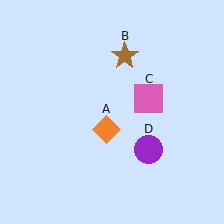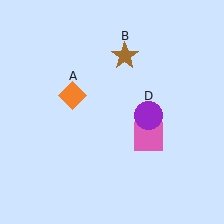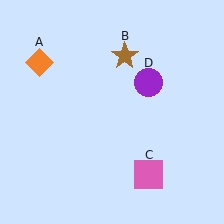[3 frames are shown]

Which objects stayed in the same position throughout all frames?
Brown star (object B) remained stationary.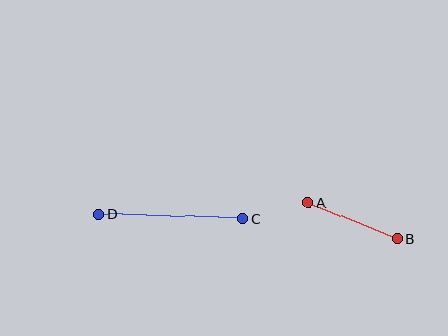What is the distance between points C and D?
The distance is approximately 144 pixels.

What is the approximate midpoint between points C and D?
The midpoint is at approximately (171, 216) pixels.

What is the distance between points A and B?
The distance is approximately 96 pixels.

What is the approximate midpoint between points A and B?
The midpoint is at approximately (353, 221) pixels.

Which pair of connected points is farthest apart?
Points C and D are farthest apart.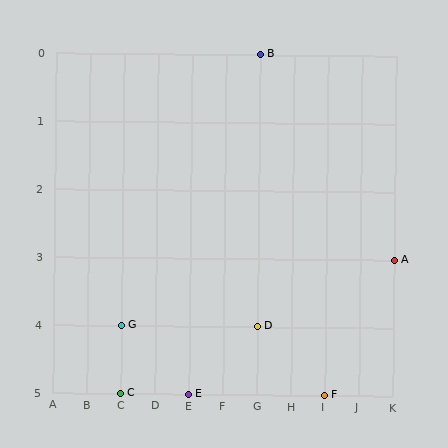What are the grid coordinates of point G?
Point G is at grid coordinates (C, 4).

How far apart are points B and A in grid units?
Points B and A are 4 columns and 3 rows apart (about 5.0 grid units diagonally).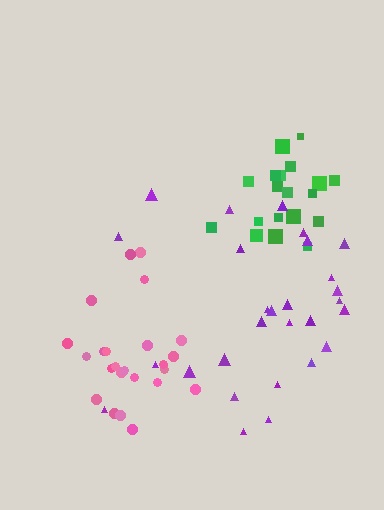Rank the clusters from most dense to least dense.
green, pink, purple.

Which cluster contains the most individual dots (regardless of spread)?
Purple (28).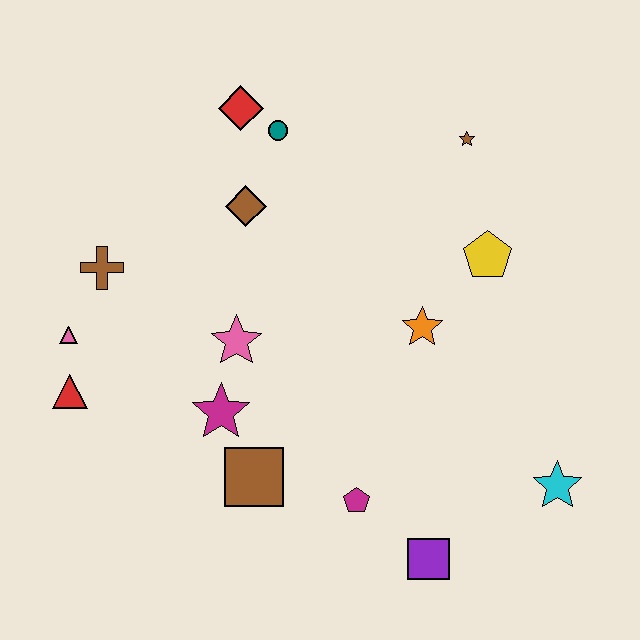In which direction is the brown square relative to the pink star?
The brown square is below the pink star.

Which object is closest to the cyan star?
The purple square is closest to the cyan star.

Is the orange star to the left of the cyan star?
Yes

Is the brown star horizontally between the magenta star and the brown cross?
No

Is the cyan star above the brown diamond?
No